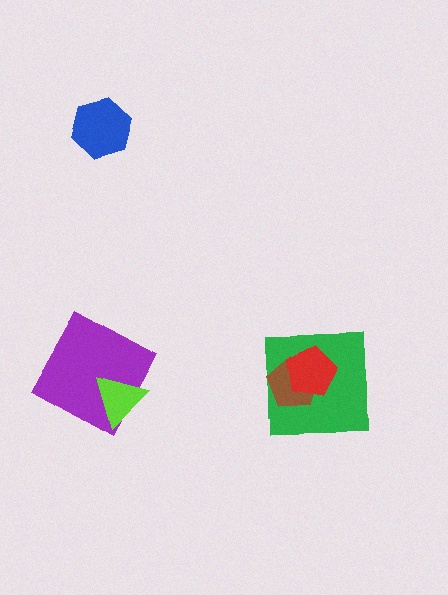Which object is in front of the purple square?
The lime triangle is in front of the purple square.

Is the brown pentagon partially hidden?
Yes, it is partially covered by another shape.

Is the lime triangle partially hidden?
No, no other shape covers it.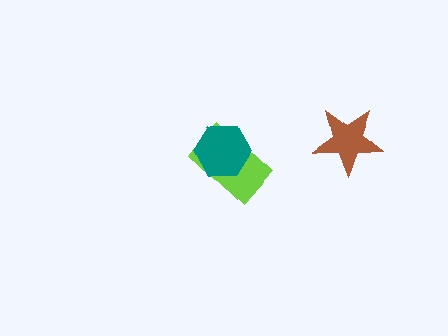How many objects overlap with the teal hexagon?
1 object overlaps with the teal hexagon.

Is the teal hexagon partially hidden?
No, no other shape covers it.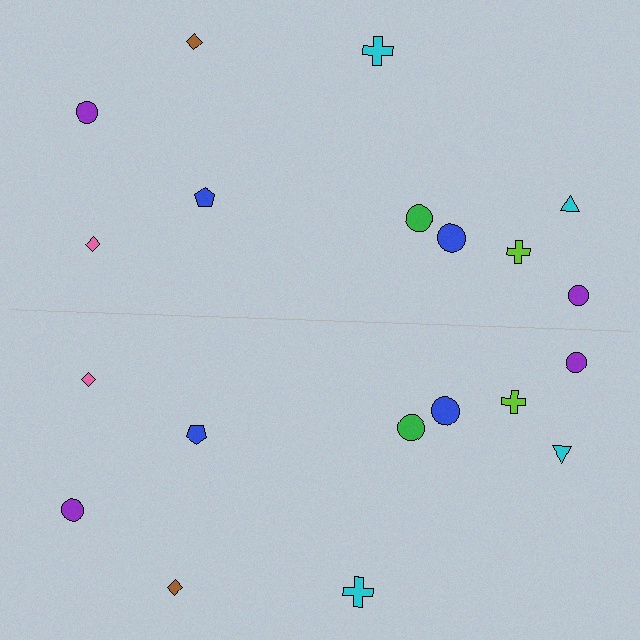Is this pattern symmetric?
Yes, this pattern has bilateral (reflection) symmetry.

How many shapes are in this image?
There are 20 shapes in this image.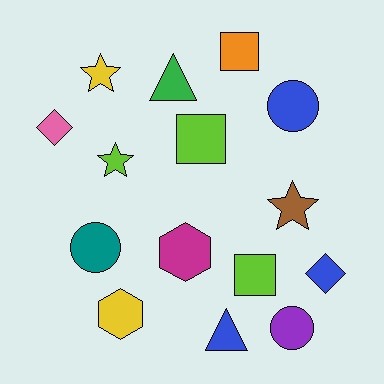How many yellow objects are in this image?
There are 2 yellow objects.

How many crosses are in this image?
There are no crosses.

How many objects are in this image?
There are 15 objects.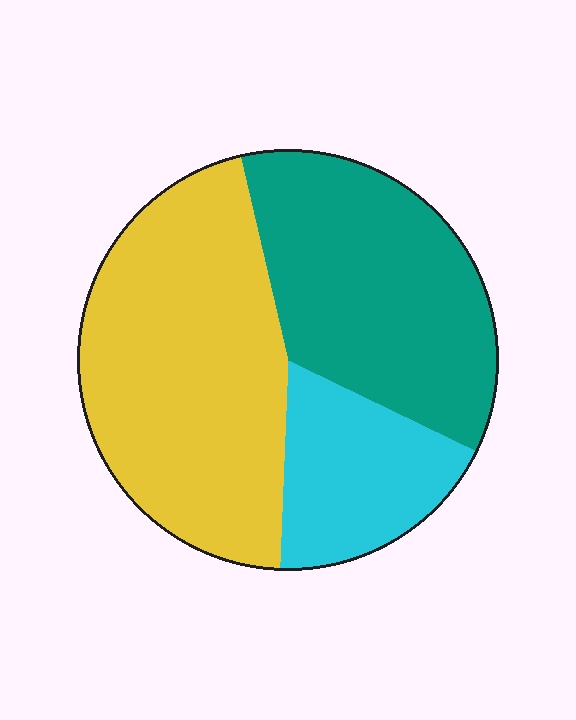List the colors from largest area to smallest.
From largest to smallest: yellow, teal, cyan.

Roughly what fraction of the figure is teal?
Teal covers around 35% of the figure.